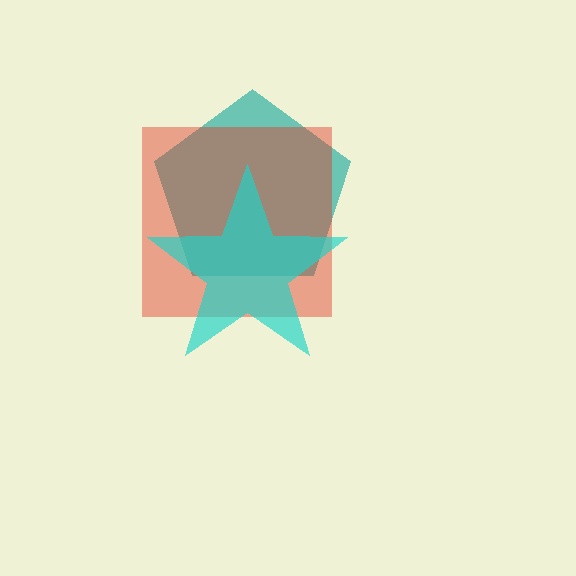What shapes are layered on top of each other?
The layered shapes are: a teal pentagon, a red square, a cyan star.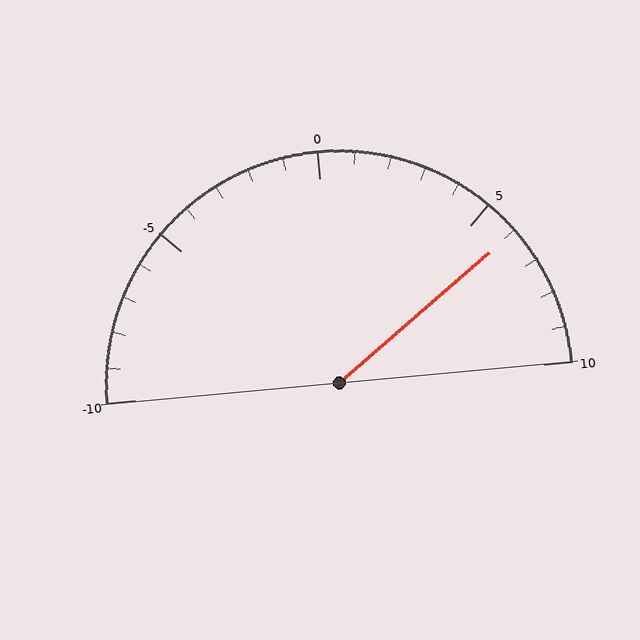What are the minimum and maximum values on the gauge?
The gauge ranges from -10 to 10.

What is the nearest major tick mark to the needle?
The nearest major tick mark is 5.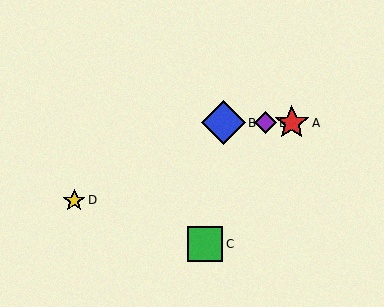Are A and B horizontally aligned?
Yes, both are at y≈123.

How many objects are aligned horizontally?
3 objects (A, B, E) are aligned horizontally.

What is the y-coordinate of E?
Object E is at y≈123.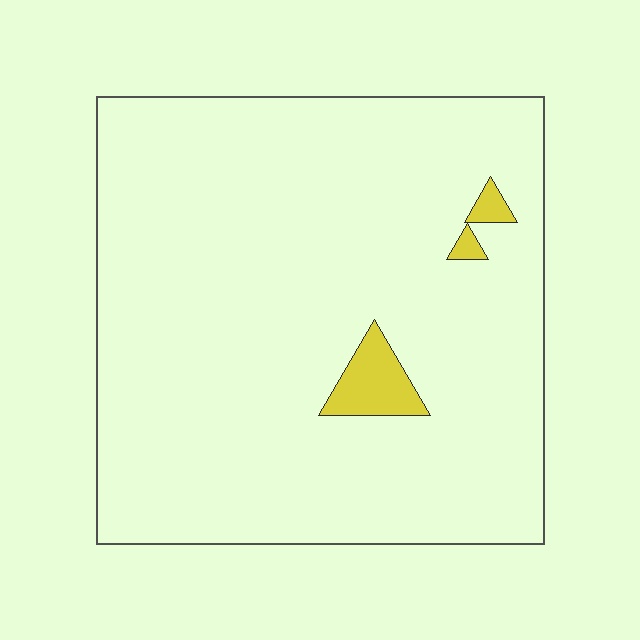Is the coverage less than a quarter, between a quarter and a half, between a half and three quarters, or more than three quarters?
Less than a quarter.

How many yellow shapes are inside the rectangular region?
3.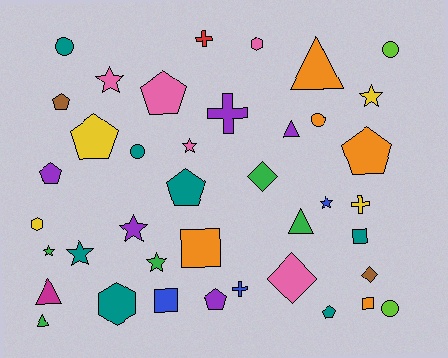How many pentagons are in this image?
There are 8 pentagons.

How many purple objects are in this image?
There are 5 purple objects.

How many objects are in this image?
There are 40 objects.